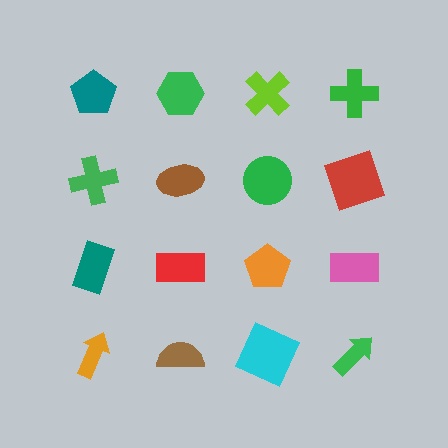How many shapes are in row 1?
4 shapes.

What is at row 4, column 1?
An orange arrow.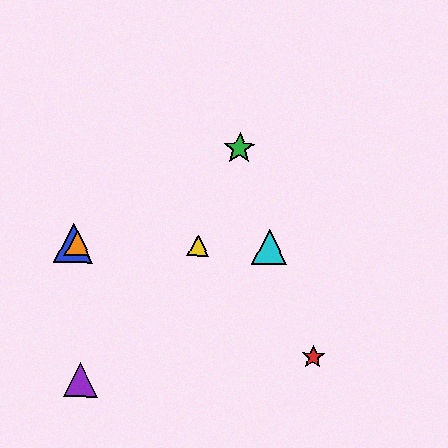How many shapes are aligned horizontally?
4 shapes (the blue triangle, the yellow triangle, the orange triangle, the cyan triangle) are aligned horizontally.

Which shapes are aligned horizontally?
The blue triangle, the yellow triangle, the orange triangle, the cyan triangle are aligned horizontally.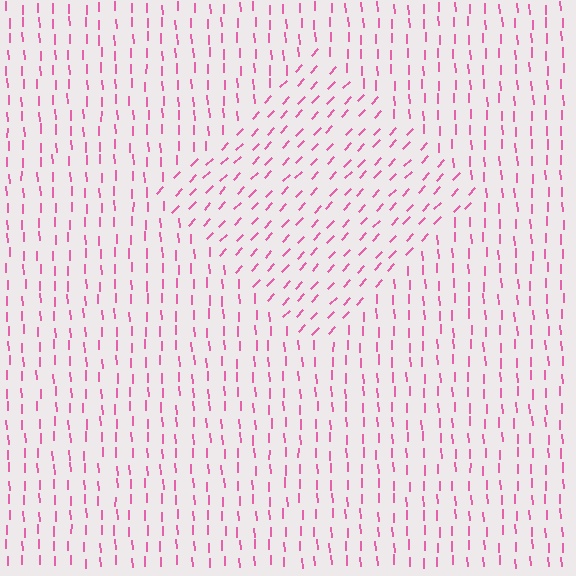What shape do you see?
I see a diamond.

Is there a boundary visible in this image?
Yes, there is a texture boundary formed by a change in line orientation.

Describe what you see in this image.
The image is filled with small pink line segments. A diamond region in the image has lines oriented differently from the surrounding lines, creating a visible texture boundary.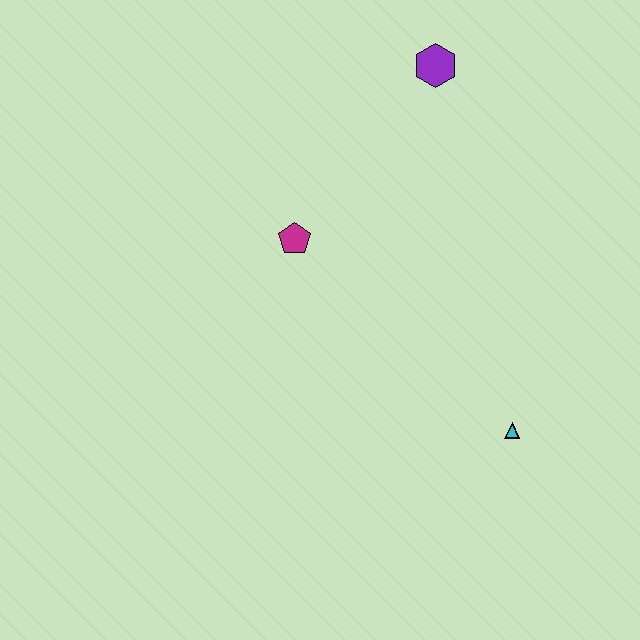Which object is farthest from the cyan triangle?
The purple hexagon is farthest from the cyan triangle.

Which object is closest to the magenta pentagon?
The purple hexagon is closest to the magenta pentagon.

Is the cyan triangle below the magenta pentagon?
Yes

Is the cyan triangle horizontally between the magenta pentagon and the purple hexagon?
No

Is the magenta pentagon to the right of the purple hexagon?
No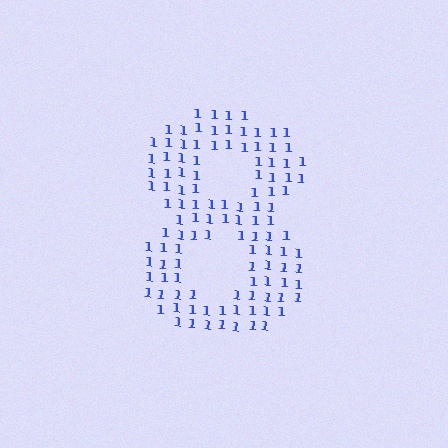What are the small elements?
The small elements are digit 1's.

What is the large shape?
The large shape is the digit 8.